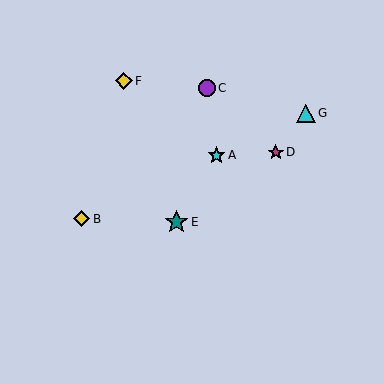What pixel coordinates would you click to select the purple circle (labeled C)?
Click at (207, 88) to select the purple circle C.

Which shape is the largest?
The teal star (labeled E) is the largest.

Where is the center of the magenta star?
The center of the magenta star is at (276, 152).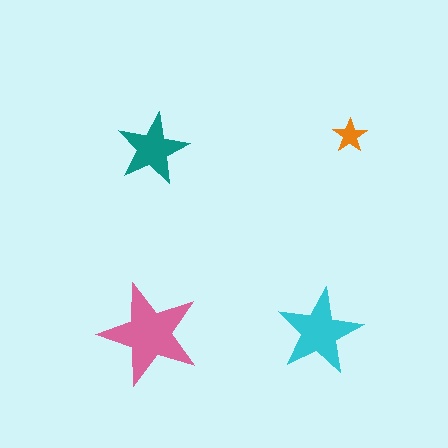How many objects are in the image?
There are 4 objects in the image.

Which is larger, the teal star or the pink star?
The pink one.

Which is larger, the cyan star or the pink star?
The pink one.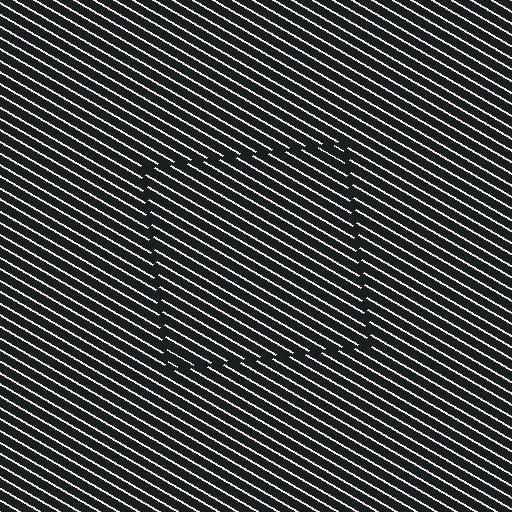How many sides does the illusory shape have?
4 sides — the line-ends trace a square.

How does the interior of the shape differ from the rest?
The interior of the shape contains the same grating, shifted by half a period — the contour is defined by the phase discontinuity where line-ends from the inner and outer gratings abut.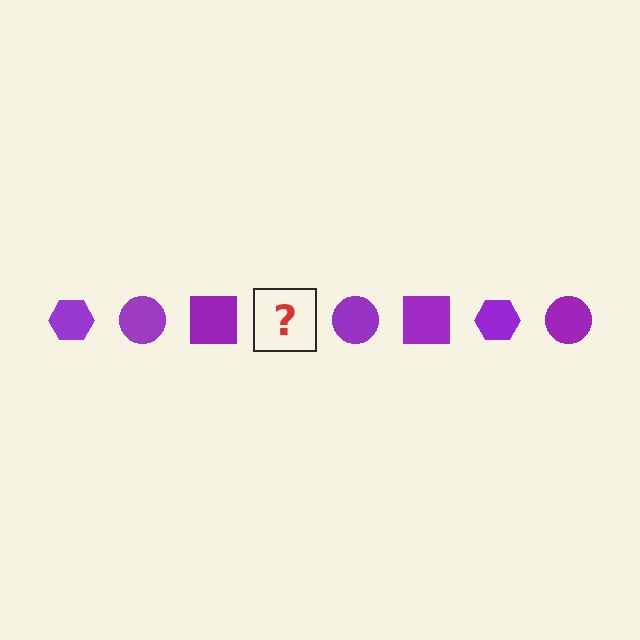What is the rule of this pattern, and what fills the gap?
The rule is that the pattern cycles through hexagon, circle, square shapes in purple. The gap should be filled with a purple hexagon.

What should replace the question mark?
The question mark should be replaced with a purple hexagon.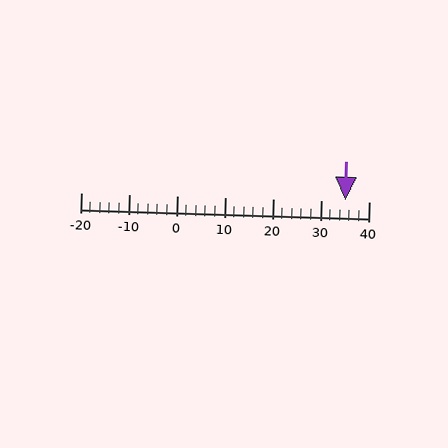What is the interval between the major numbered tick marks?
The major tick marks are spaced 10 units apart.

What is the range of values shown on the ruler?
The ruler shows values from -20 to 40.